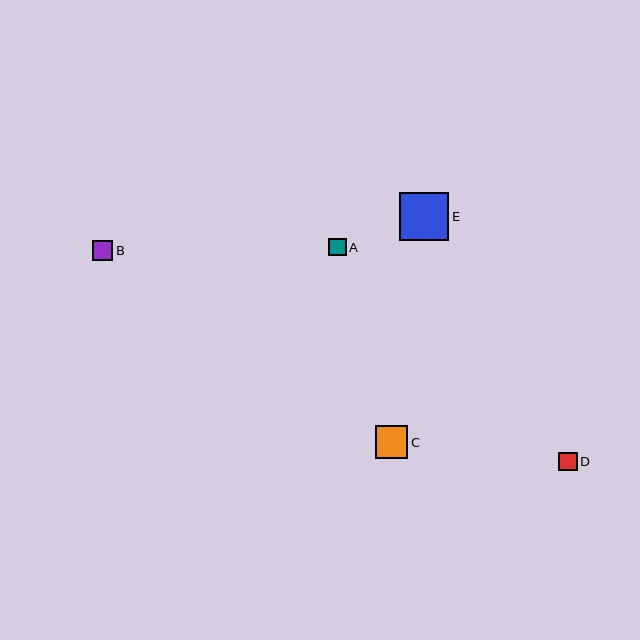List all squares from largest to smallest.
From largest to smallest: E, C, B, D, A.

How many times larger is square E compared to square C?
Square E is approximately 1.5 times the size of square C.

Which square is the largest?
Square E is the largest with a size of approximately 49 pixels.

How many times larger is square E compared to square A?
Square E is approximately 2.8 times the size of square A.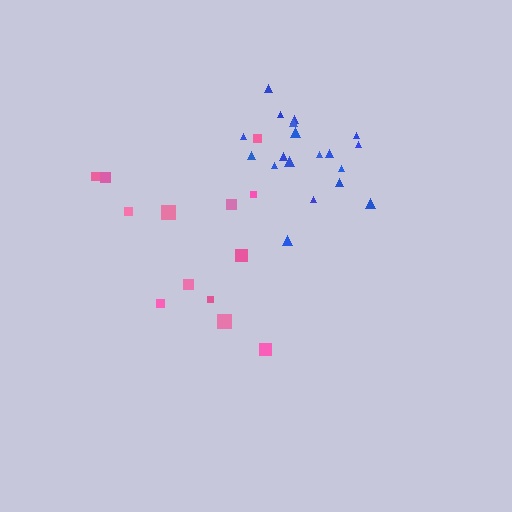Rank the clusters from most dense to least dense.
blue, pink.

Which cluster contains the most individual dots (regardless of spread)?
Blue (19).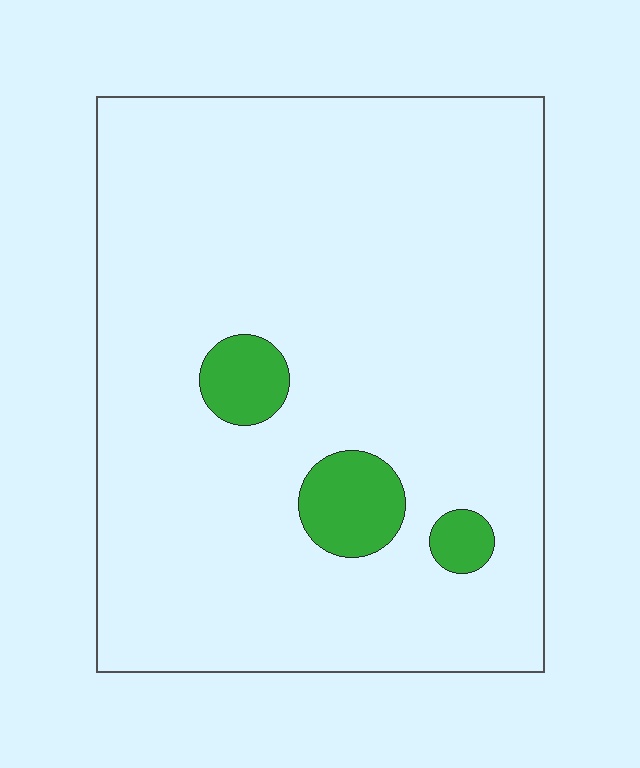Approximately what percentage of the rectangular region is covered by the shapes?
Approximately 5%.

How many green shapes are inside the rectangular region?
3.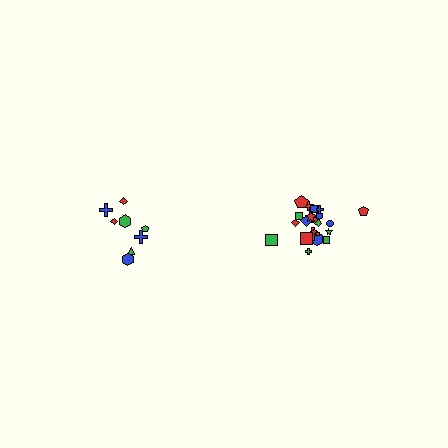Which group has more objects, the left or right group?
The right group.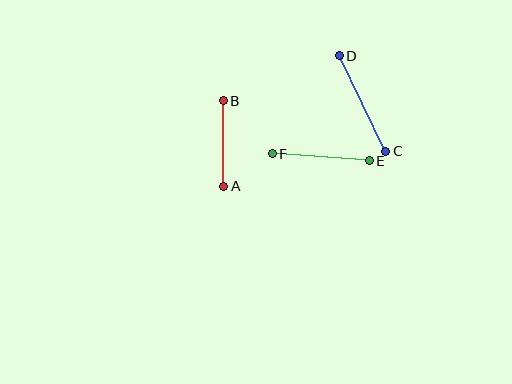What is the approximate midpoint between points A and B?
The midpoint is at approximately (224, 143) pixels.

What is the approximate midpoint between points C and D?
The midpoint is at approximately (362, 103) pixels.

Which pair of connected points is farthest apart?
Points C and D are farthest apart.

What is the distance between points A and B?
The distance is approximately 86 pixels.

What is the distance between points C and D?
The distance is approximately 106 pixels.